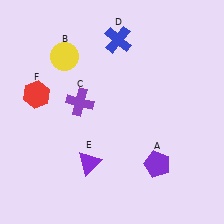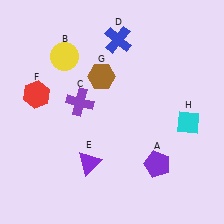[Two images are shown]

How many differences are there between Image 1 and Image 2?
There are 2 differences between the two images.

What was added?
A brown hexagon (G), a cyan diamond (H) were added in Image 2.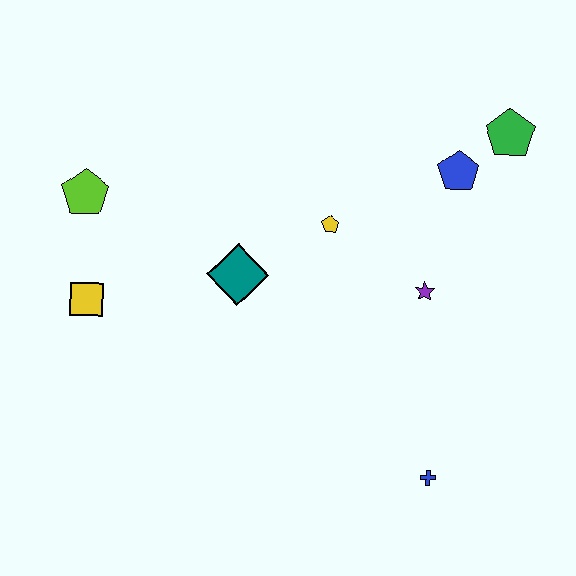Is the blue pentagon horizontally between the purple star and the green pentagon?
Yes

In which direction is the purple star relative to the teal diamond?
The purple star is to the right of the teal diamond.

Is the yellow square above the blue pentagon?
No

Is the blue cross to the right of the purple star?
Yes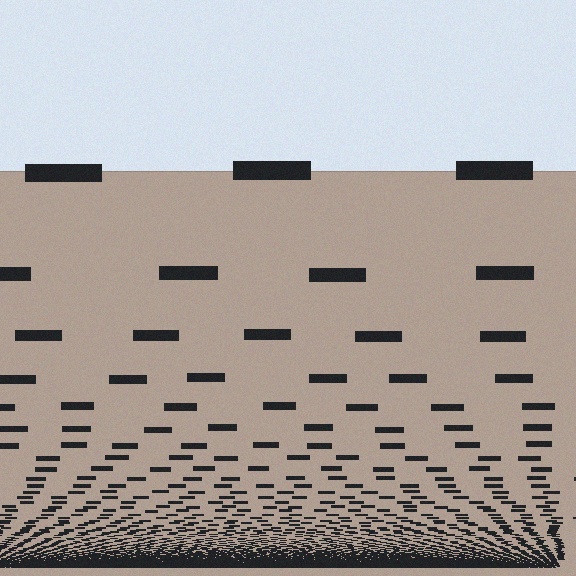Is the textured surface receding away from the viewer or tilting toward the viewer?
The surface appears to tilt toward the viewer. Texture elements get larger and sparser toward the top.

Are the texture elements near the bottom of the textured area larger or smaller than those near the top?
Smaller. The gradient is inverted — elements near the bottom are smaller and denser.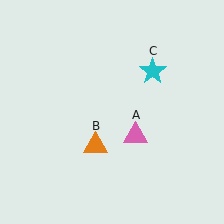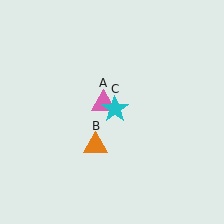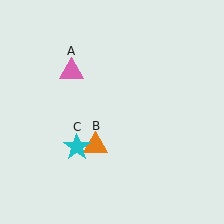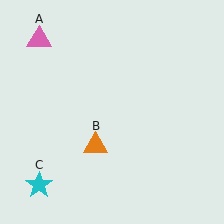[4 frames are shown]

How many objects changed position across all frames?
2 objects changed position: pink triangle (object A), cyan star (object C).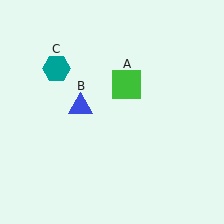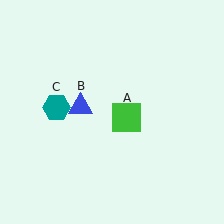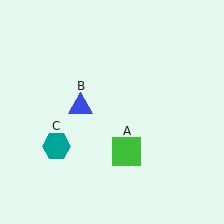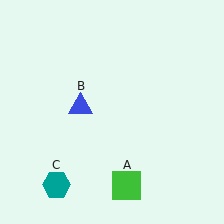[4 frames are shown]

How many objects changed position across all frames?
2 objects changed position: green square (object A), teal hexagon (object C).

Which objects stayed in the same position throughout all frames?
Blue triangle (object B) remained stationary.